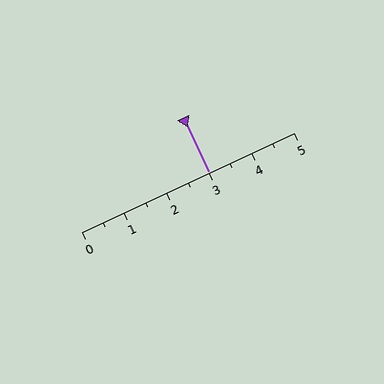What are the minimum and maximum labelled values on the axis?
The axis runs from 0 to 5.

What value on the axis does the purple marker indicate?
The marker indicates approximately 3.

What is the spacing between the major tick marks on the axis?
The major ticks are spaced 1 apart.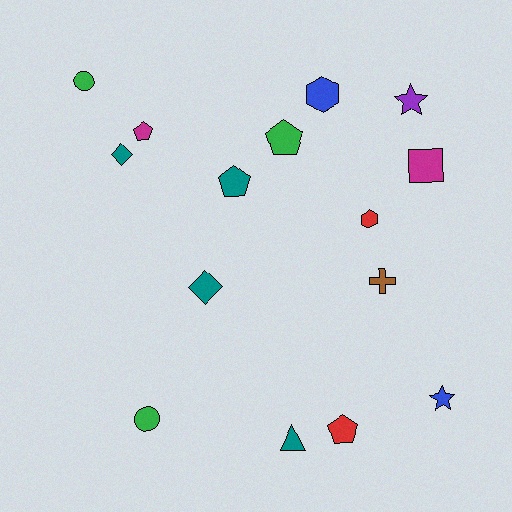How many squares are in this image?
There is 1 square.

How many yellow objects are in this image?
There are no yellow objects.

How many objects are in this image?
There are 15 objects.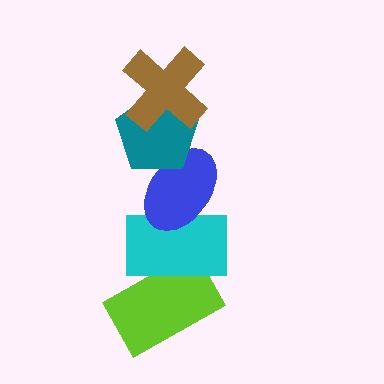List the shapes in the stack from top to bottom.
From top to bottom: the brown cross, the teal pentagon, the blue ellipse, the cyan rectangle, the lime rectangle.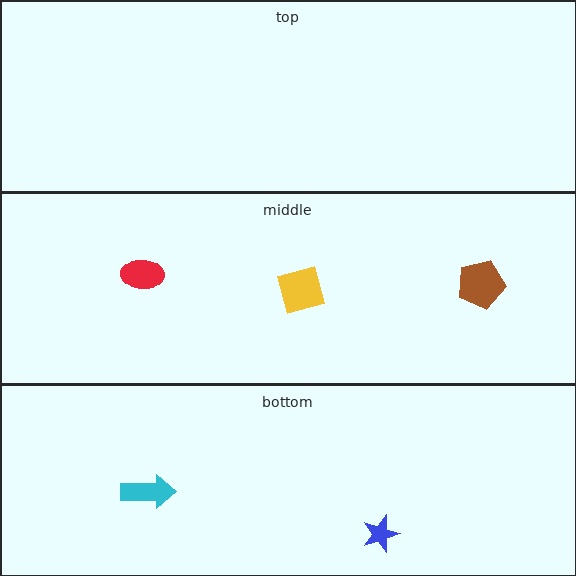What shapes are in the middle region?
The yellow square, the red ellipse, the brown pentagon.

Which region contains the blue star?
The bottom region.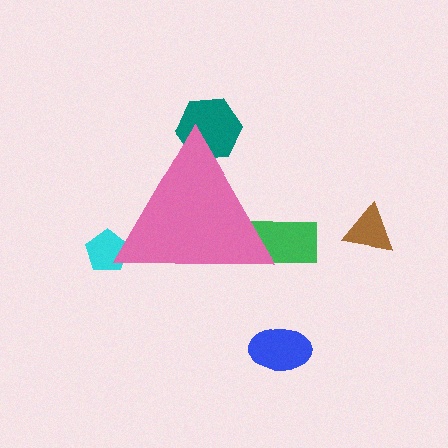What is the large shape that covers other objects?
A pink triangle.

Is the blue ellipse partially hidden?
No, the blue ellipse is fully visible.